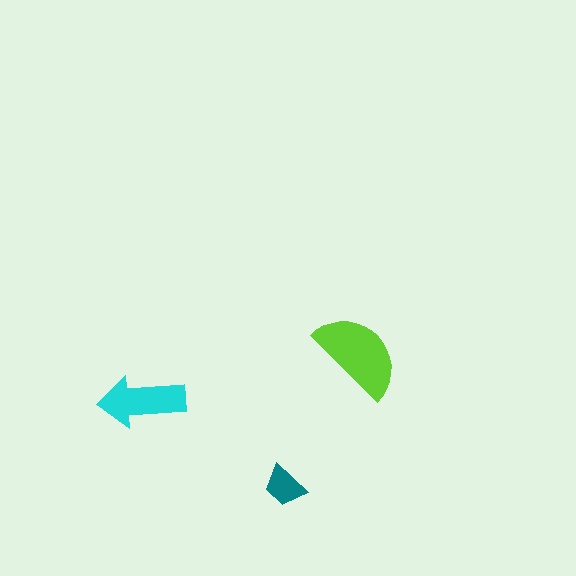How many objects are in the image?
There are 3 objects in the image.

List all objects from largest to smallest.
The lime semicircle, the cyan arrow, the teal trapezoid.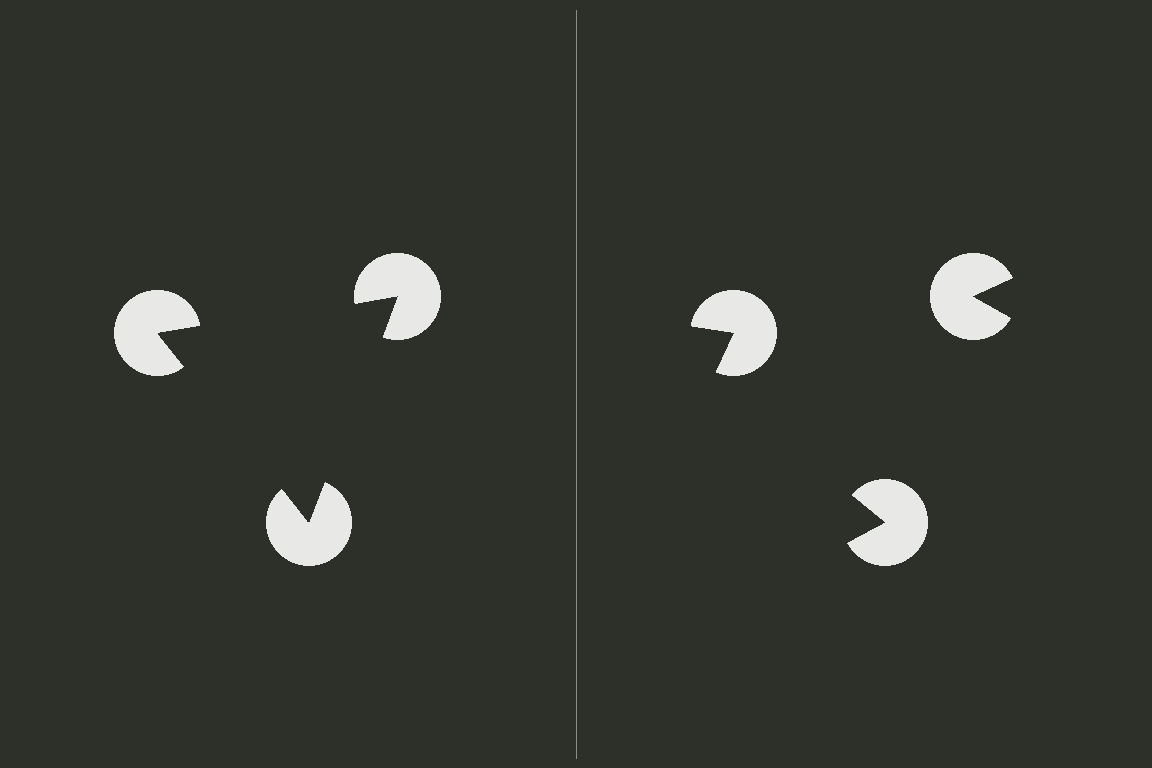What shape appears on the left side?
An illusory triangle.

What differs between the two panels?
The pac-man discs are positioned identically on both sides; only the wedge orientations differ. On the left they align to a triangle; on the right they are misaligned.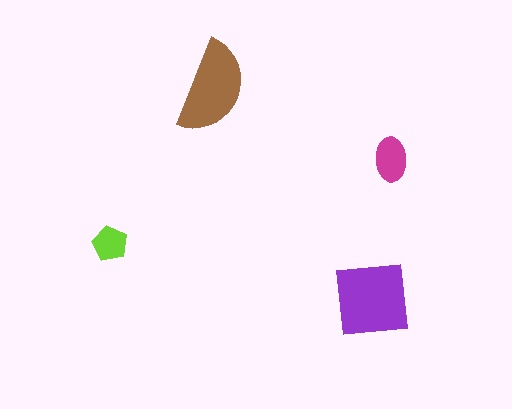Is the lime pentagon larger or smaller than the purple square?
Smaller.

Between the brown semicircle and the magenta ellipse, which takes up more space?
The brown semicircle.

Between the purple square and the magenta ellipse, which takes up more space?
The purple square.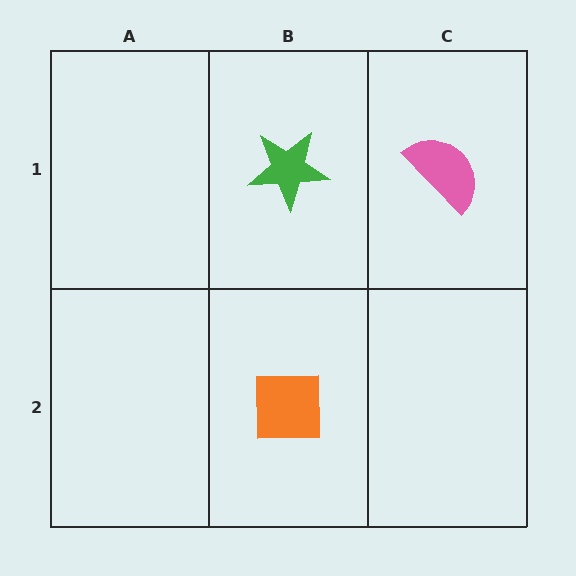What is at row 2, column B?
An orange square.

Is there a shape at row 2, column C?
No, that cell is empty.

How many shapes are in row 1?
2 shapes.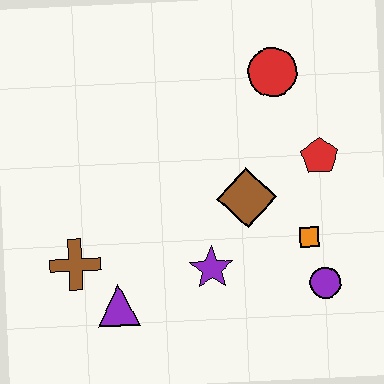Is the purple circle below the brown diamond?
Yes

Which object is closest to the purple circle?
The orange square is closest to the purple circle.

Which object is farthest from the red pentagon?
The brown cross is farthest from the red pentagon.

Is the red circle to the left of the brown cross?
No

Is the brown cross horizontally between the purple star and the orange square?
No